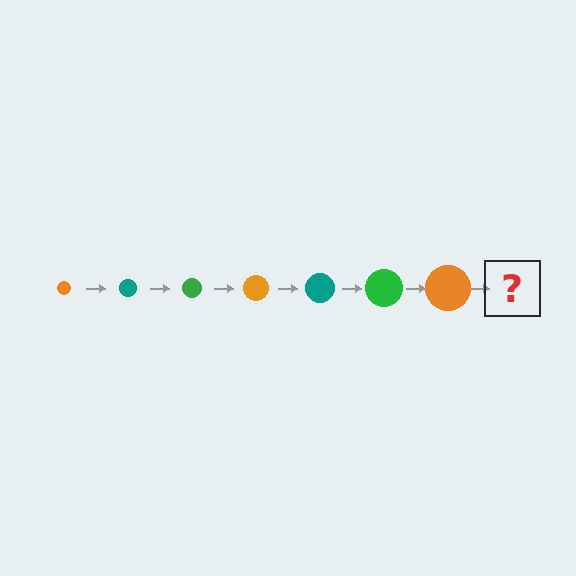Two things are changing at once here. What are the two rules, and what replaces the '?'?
The two rules are that the circle grows larger each step and the color cycles through orange, teal, and green. The '?' should be a teal circle, larger than the previous one.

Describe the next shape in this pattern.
It should be a teal circle, larger than the previous one.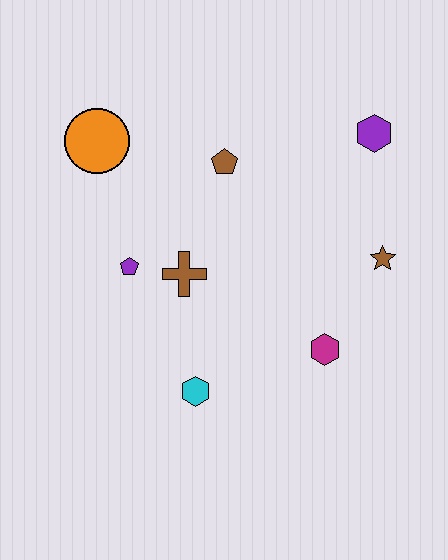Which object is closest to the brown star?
The magenta hexagon is closest to the brown star.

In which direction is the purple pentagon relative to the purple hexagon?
The purple pentagon is to the left of the purple hexagon.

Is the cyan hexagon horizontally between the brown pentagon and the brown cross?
Yes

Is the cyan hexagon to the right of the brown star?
No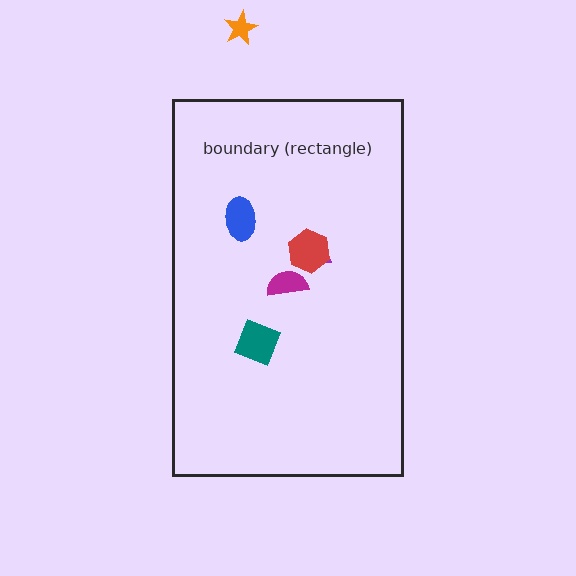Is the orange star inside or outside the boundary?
Outside.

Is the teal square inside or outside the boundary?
Inside.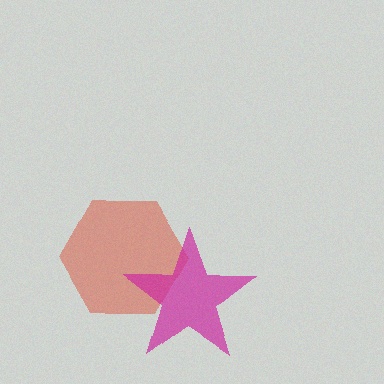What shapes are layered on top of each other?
The layered shapes are: a red hexagon, a magenta star.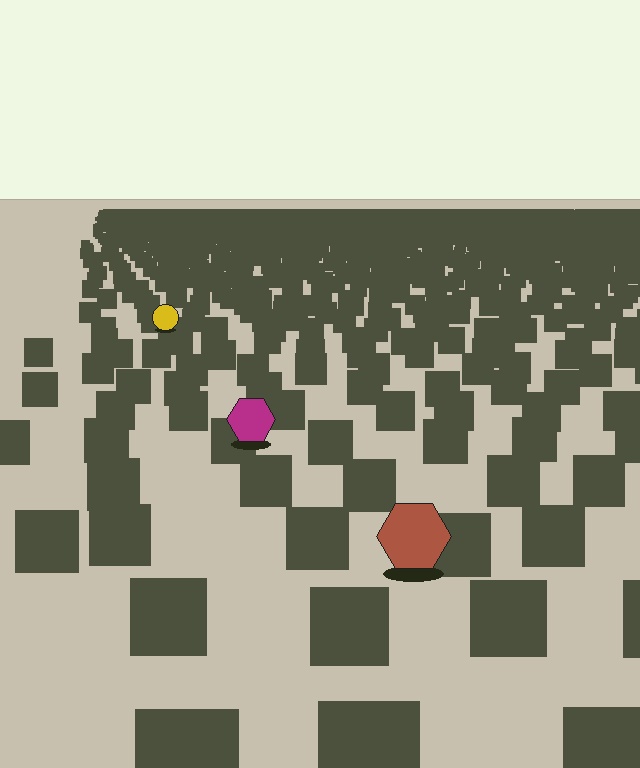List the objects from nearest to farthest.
From nearest to farthest: the brown hexagon, the magenta hexagon, the yellow circle.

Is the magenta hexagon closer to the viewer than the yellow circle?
Yes. The magenta hexagon is closer — you can tell from the texture gradient: the ground texture is coarser near it.